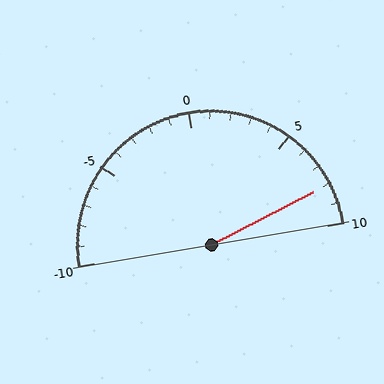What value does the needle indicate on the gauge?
The needle indicates approximately 8.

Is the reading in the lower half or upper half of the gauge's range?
The reading is in the upper half of the range (-10 to 10).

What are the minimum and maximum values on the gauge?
The gauge ranges from -10 to 10.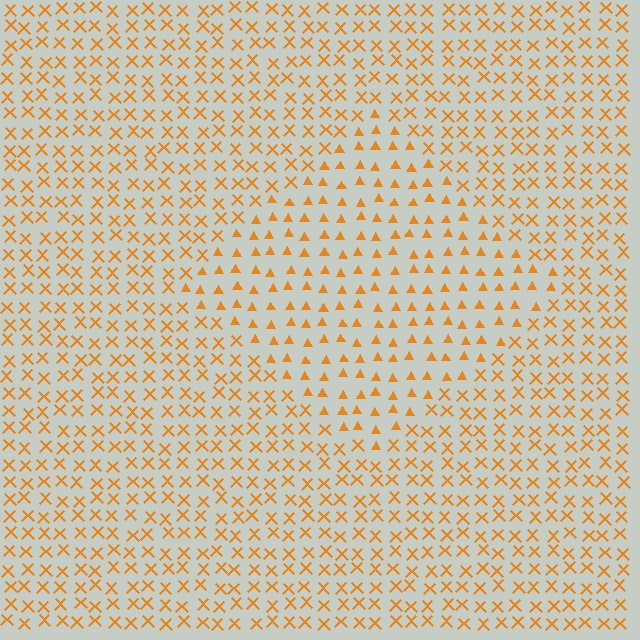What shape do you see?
I see a diamond.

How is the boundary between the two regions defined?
The boundary is defined by a change in element shape: triangles inside vs. X marks outside. All elements share the same color and spacing.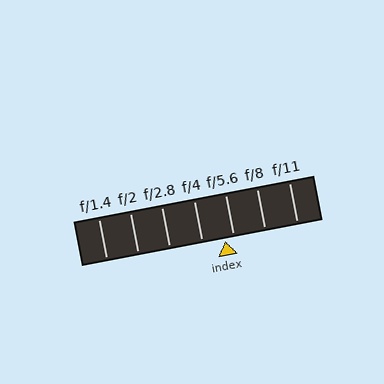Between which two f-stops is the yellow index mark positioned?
The index mark is between f/4 and f/5.6.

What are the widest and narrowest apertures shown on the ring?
The widest aperture shown is f/1.4 and the narrowest is f/11.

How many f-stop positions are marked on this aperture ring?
There are 7 f-stop positions marked.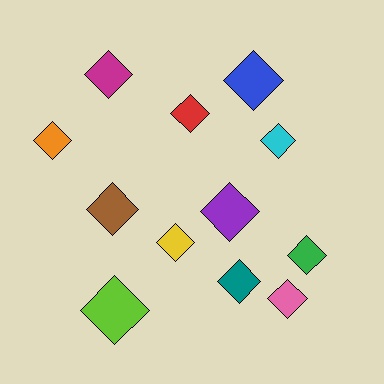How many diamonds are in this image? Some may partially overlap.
There are 12 diamonds.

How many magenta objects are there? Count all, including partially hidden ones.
There is 1 magenta object.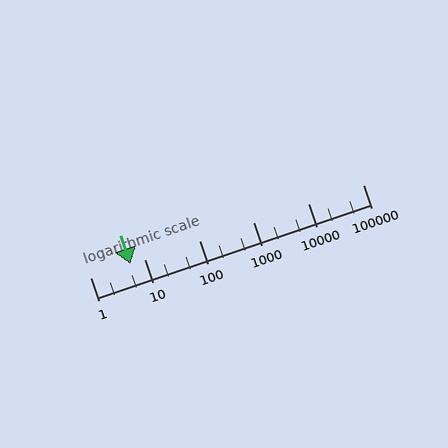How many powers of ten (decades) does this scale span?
The scale spans 5 decades, from 1 to 100000.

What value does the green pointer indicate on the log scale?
The pointer indicates approximately 5.4.